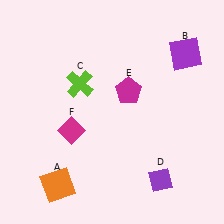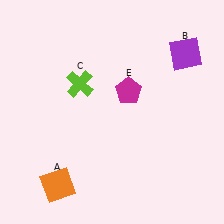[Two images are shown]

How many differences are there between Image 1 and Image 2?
There are 2 differences between the two images.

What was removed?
The magenta diamond (F), the purple diamond (D) were removed in Image 2.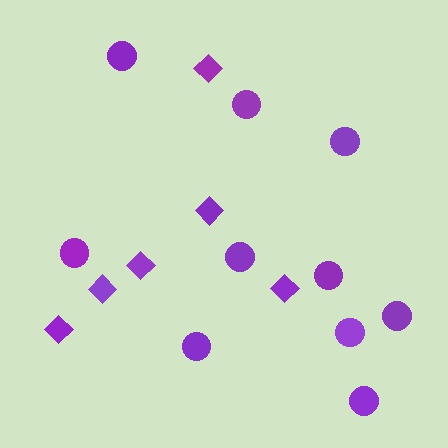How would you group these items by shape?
There are 2 groups: one group of circles (10) and one group of diamonds (6).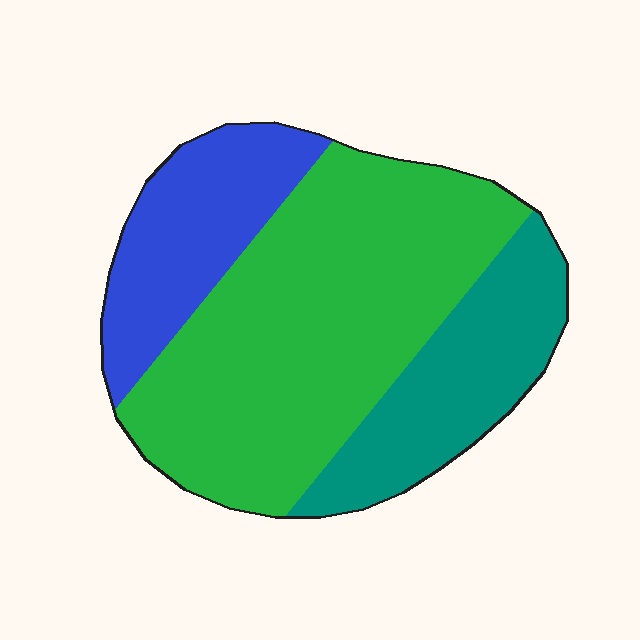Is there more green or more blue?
Green.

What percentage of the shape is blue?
Blue takes up about one fifth (1/5) of the shape.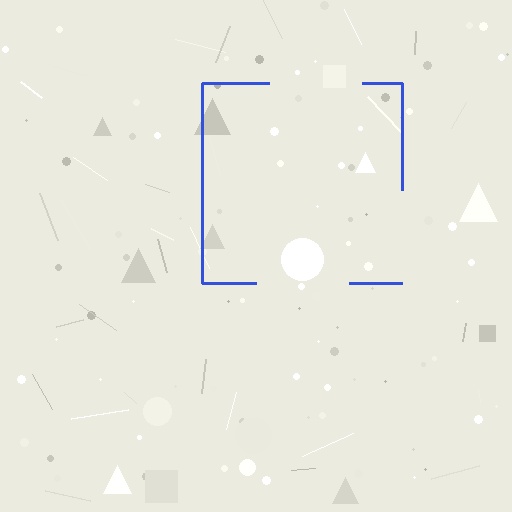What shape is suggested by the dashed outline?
The dashed outline suggests a square.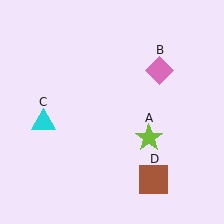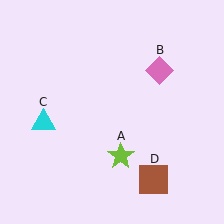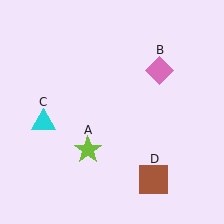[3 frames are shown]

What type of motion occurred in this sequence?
The lime star (object A) rotated clockwise around the center of the scene.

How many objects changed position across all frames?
1 object changed position: lime star (object A).